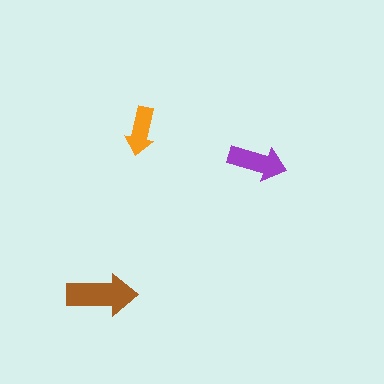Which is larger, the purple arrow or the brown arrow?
The brown one.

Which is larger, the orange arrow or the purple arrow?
The purple one.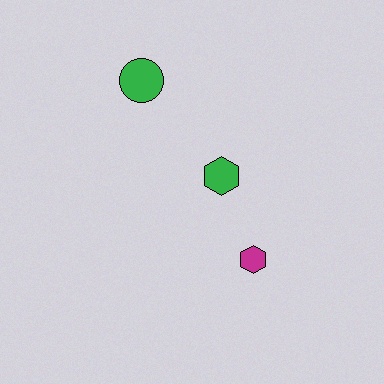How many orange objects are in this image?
There are no orange objects.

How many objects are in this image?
There are 3 objects.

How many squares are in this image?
There are no squares.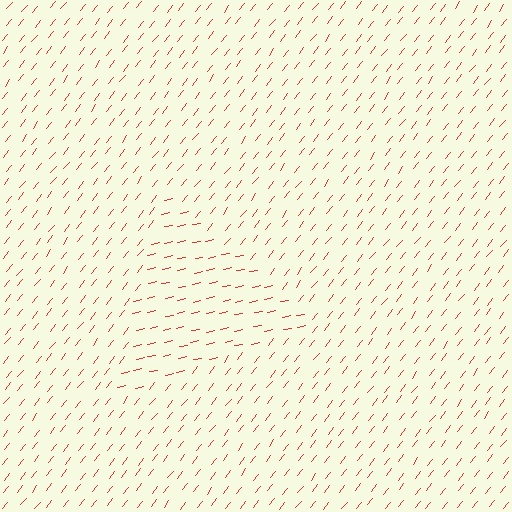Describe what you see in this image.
The image is filled with small red line segments. A triangle region in the image has lines oriented differently from the surrounding lines, creating a visible texture boundary.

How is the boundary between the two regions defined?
The boundary is defined purely by a change in line orientation (approximately 39 degrees difference). All lines are the same color and thickness.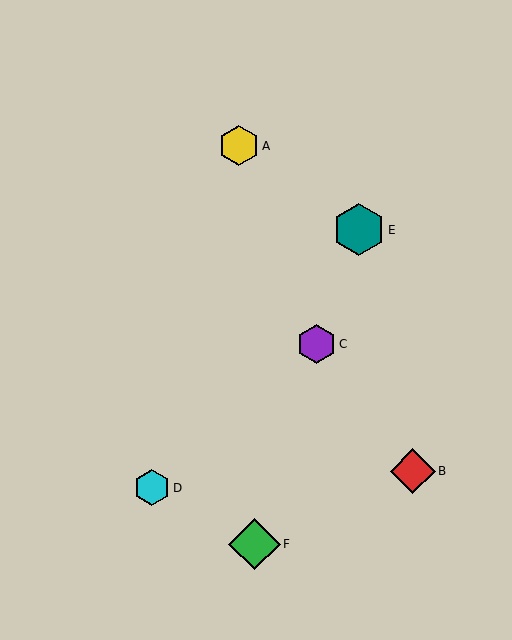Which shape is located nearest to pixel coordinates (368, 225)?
The teal hexagon (labeled E) at (359, 230) is nearest to that location.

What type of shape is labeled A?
Shape A is a yellow hexagon.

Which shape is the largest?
The teal hexagon (labeled E) is the largest.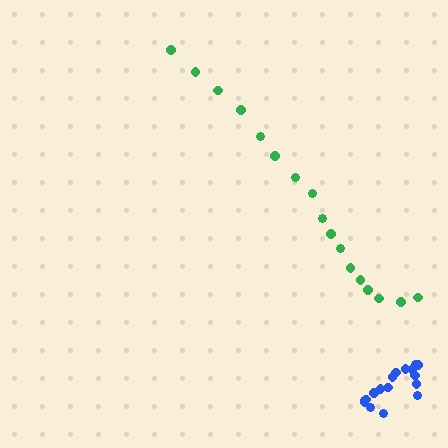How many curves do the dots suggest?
There are 2 distinct paths.